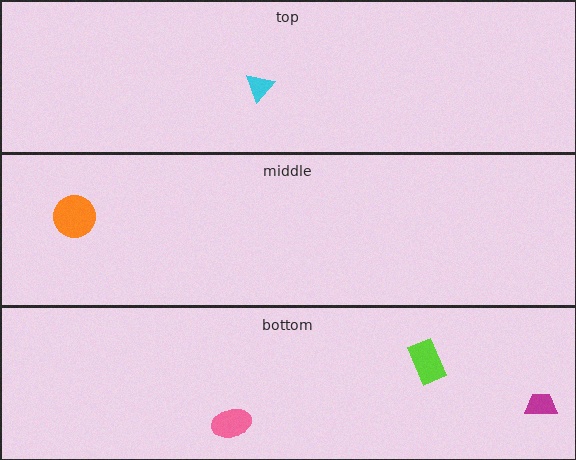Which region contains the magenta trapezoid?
The bottom region.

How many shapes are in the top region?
1.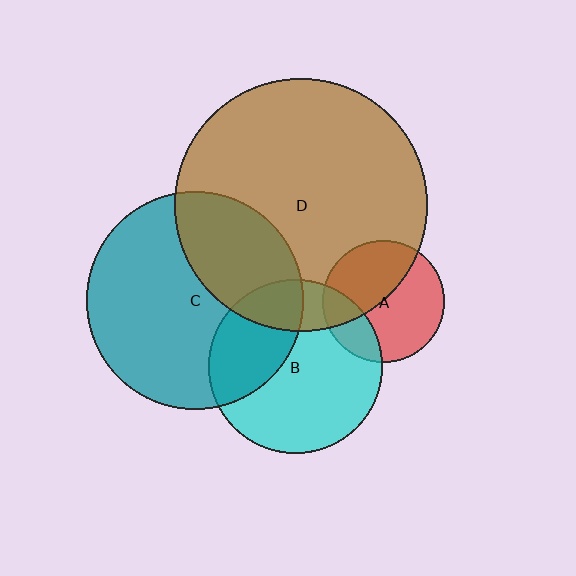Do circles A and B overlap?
Yes.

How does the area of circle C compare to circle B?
Approximately 1.6 times.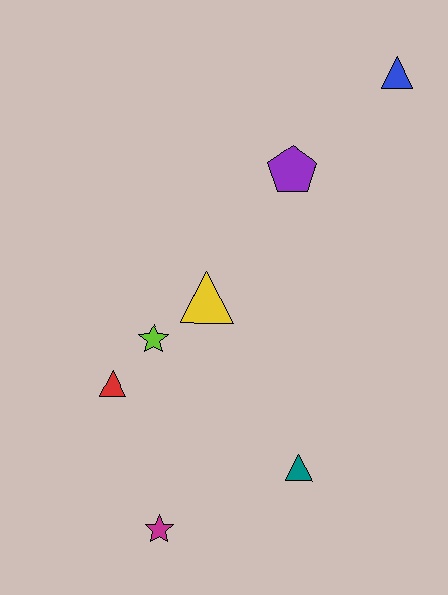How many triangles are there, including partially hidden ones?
There are 4 triangles.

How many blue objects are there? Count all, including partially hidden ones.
There is 1 blue object.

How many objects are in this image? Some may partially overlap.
There are 7 objects.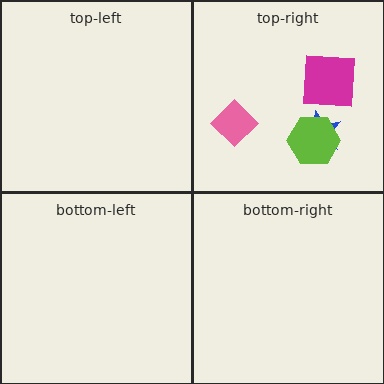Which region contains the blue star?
The top-right region.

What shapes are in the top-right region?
The blue star, the lime hexagon, the magenta square, the pink diamond.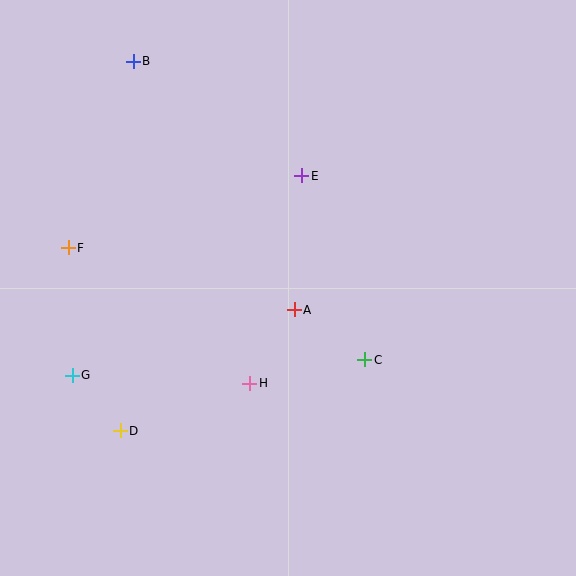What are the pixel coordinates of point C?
Point C is at (365, 360).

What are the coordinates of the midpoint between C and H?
The midpoint between C and H is at (307, 372).